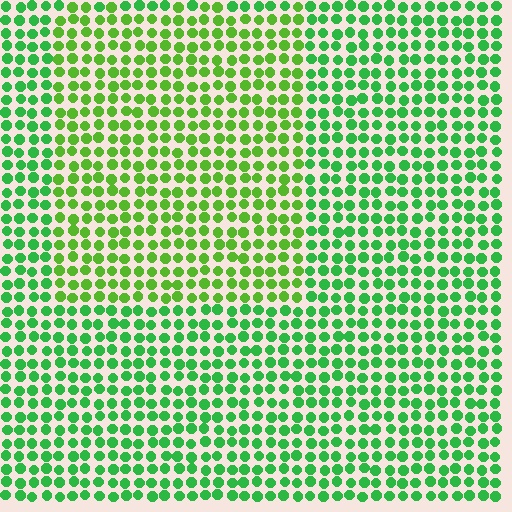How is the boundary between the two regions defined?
The boundary is defined purely by a slight shift in hue (about 28 degrees). Spacing, size, and orientation are identical on both sides.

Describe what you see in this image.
The image is filled with small green elements in a uniform arrangement. A rectangle-shaped region is visible where the elements are tinted to a slightly different hue, forming a subtle color boundary.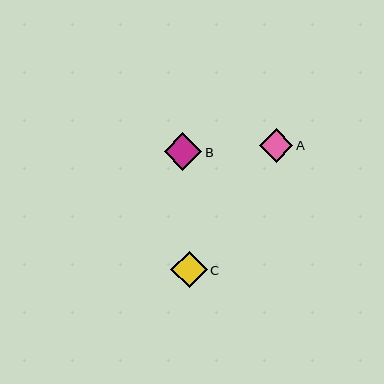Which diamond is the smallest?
Diamond A is the smallest with a size of approximately 33 pixels.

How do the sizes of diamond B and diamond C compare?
Diamond B and diamond C are approximately the same size.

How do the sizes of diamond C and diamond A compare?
Diamond C and diamond A are approximately the same size.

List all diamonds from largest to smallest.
From largest to smallest: B, C, A.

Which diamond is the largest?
Diamond B is the largest with a size of approximately 38 pixels.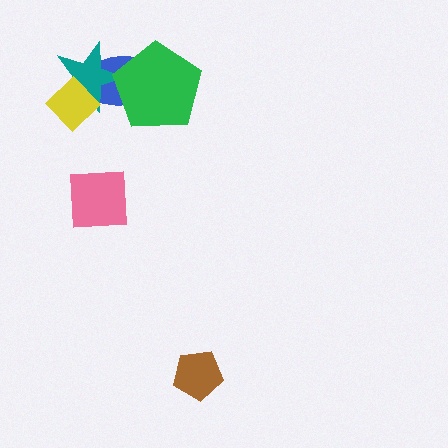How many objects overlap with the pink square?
0 objects overlap with the pink square.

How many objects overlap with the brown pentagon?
0 objects overlap with the brown pentagon.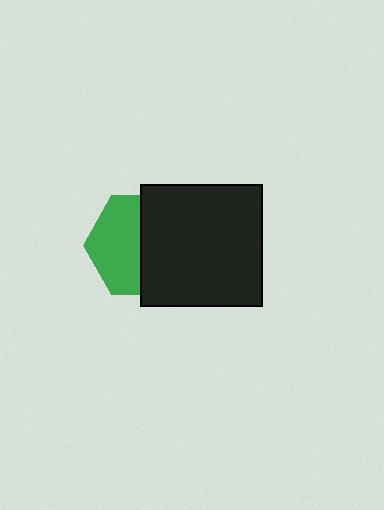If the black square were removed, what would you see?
You would see the complete green hexagon.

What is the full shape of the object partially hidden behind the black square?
The partially hidden object is a green hexagon.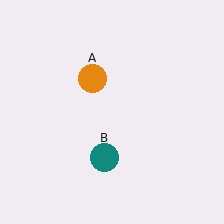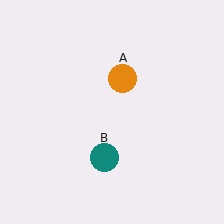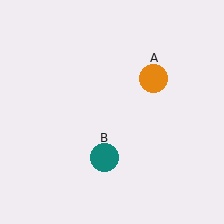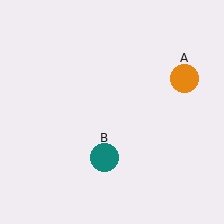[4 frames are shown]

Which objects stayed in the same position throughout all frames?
Teal circle (object B) remained stationary.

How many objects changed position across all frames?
1 object changed position: orange circle (object A).